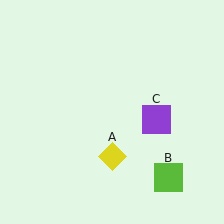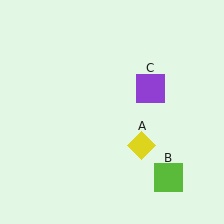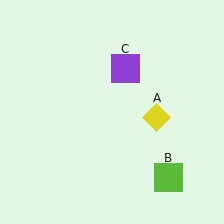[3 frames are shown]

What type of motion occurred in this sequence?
The yellow diamond (object A), purple square (object C) rotated counterclockwise around the center of the scene.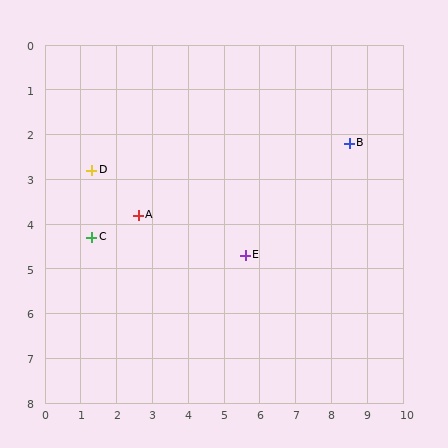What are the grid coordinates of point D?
Point D is at approximately (1.3, 2.8).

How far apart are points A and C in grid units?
Points A and C are about 1.4 grid units apart.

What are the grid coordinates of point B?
Point B is at approximately (8.5, 2.2).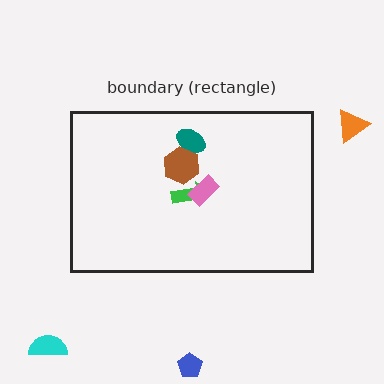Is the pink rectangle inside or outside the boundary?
Inside.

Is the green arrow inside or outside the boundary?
Inside.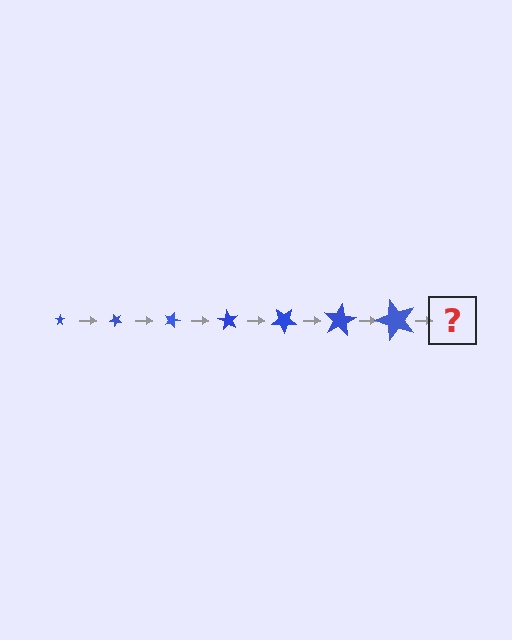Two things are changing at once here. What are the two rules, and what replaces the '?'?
The two rules are that the star grows larger each step and it rotates 45 degrees each step. The '?' should be a star, larger than the previous one and rotated 315 degrees from the start.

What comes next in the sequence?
The next element should be a star, larger than the previous one and rotated 315 degrees from the start.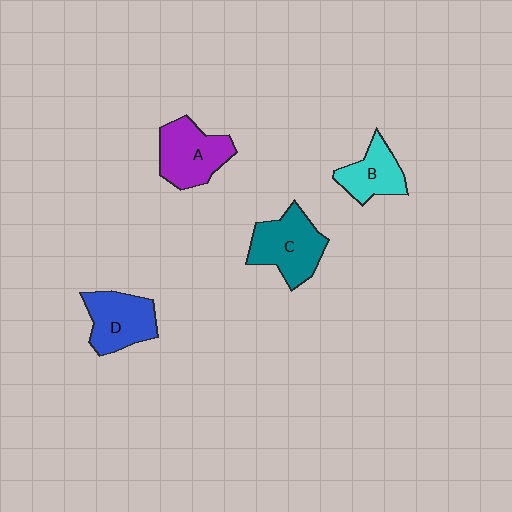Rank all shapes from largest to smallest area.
From largest to smallest: C (teal), A (purple), D (blue), B (cyan).